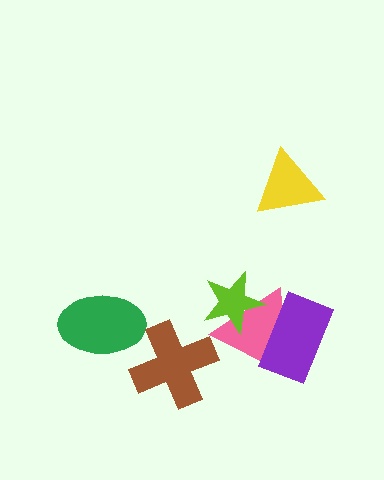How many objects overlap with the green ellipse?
0 objects overlap with the green ellipse.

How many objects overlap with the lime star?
1 object overlaps with the lime star.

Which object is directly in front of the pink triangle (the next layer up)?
The lime star is directly in front of the pink triangle.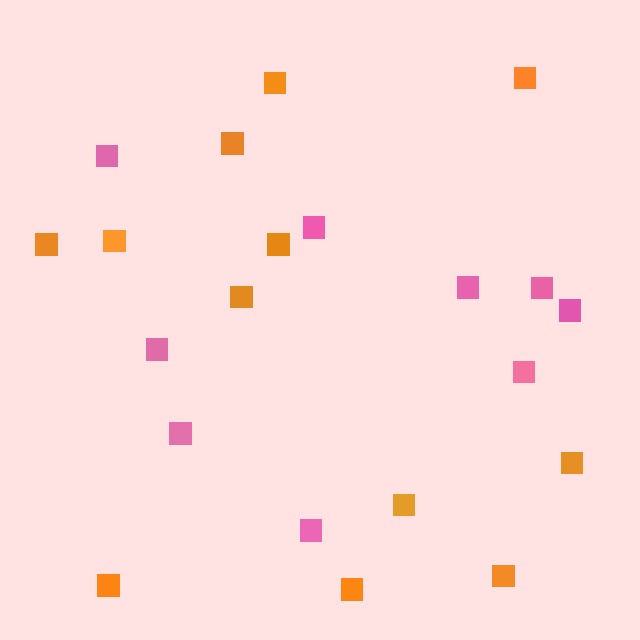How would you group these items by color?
There are 2 groups: one group of orange squares (12) and one group of pink squares (9).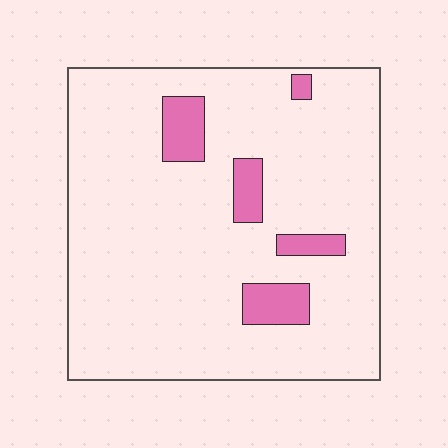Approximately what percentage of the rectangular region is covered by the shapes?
Approximately 10%.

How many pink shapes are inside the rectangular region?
5.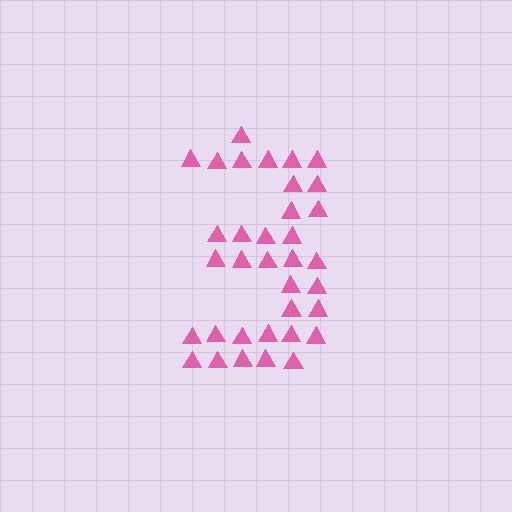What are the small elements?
The small elements are triangles.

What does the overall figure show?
The overall figure shows the digit 3.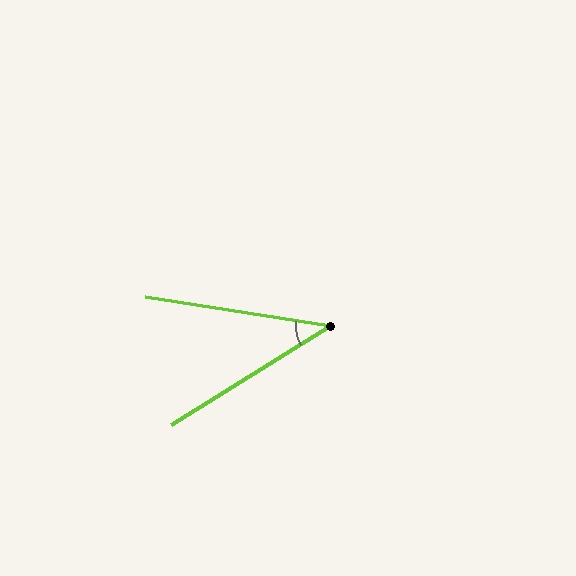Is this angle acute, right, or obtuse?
It is acute.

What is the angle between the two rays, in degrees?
Approximately 41 degrees.